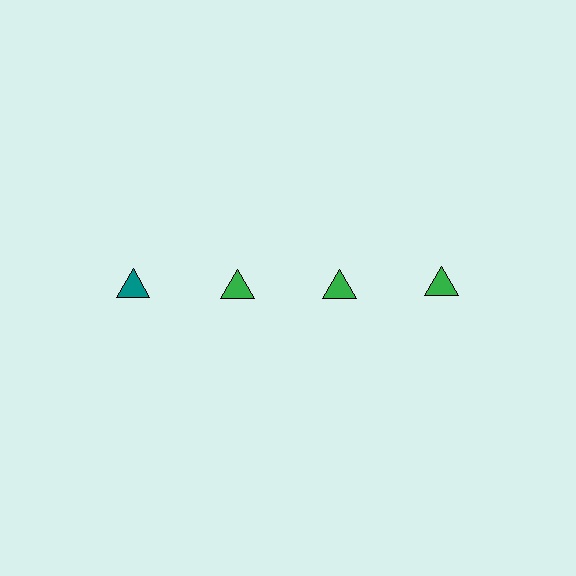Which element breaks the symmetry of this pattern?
The teal triangle in the top row, leftmost column breaks the symmetry. All other shapes are green triangles.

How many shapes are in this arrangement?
There are 4 shapes arranged in a grid pattern.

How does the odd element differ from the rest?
It has a different color: teal instead of green.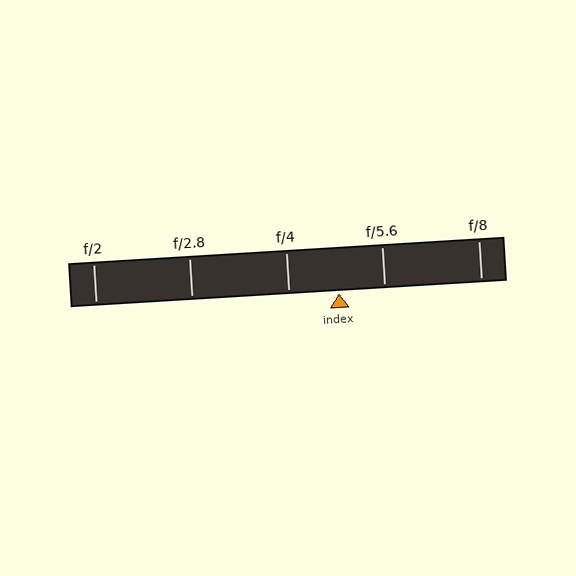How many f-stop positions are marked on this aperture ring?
There are 5 f-stop positions marked.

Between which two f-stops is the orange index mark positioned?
The index mark is between f/4 and f/5.6.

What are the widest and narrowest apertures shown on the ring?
The widest aperture shown is f/2 and the narrowest is f/8.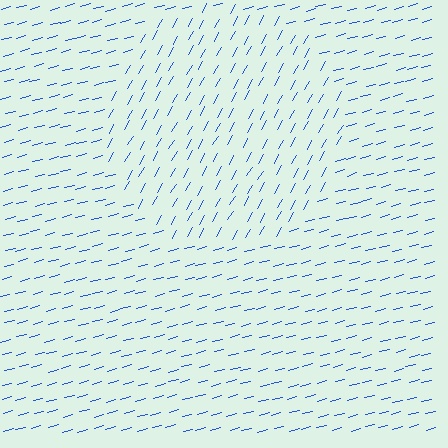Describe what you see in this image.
The image is filled with small blue line segments. A circle region in the image has lines oriented differently from the surrounding lines, creating a visible texture boundary.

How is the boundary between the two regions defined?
The boundary is defined purely by a change in line orientation (approximately 45 degrees difference). All lines are the same color and thickness.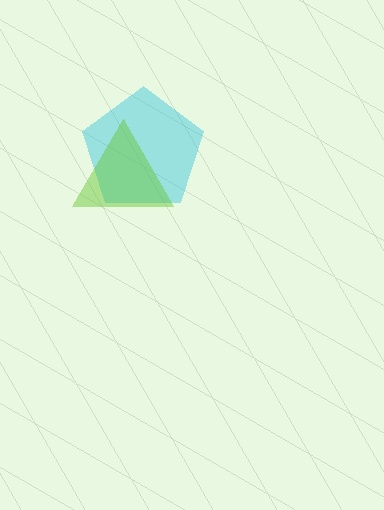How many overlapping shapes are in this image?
There are 2 overlapping shapes in the image.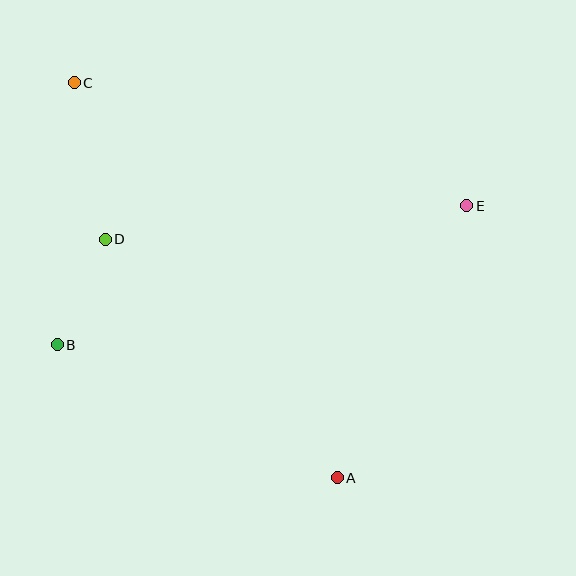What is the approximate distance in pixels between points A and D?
The distance between A and D is approximately 332 pixels.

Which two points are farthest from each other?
Points A and C are farthest from each other.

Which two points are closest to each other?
Points B and D are closest to each other.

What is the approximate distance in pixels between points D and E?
The distance between D and E is approximately 363 pixels.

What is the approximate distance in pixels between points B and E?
The distance between B and E is approximately 432 pixels.